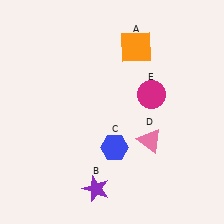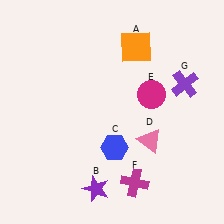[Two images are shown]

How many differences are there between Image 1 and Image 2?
There are 2 differences between the two images.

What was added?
A magenta cross (F), a purple cross (G) were added in Image 2.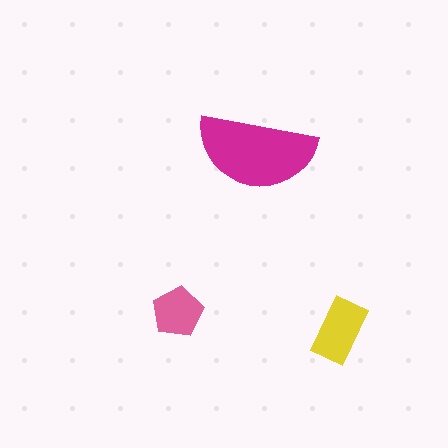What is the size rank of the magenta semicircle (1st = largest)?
1st.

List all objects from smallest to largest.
The pink pentagon, the yellow rectangle, the magenta semicircle.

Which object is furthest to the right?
The yellow rectangle is rightmost.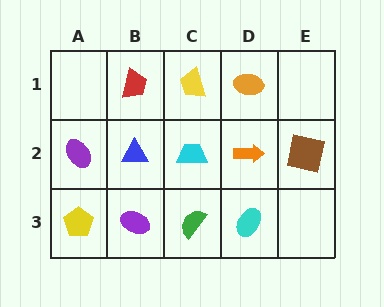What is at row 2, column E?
A brown square.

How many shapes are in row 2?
5 shapes.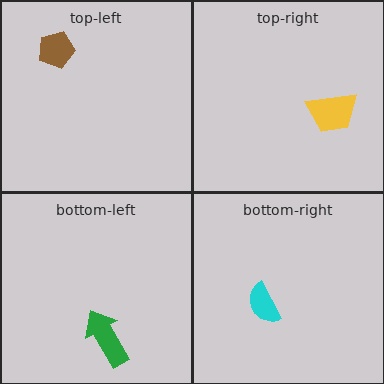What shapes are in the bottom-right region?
The cyan semicircle.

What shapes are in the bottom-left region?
The green arrow.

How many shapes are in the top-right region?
1.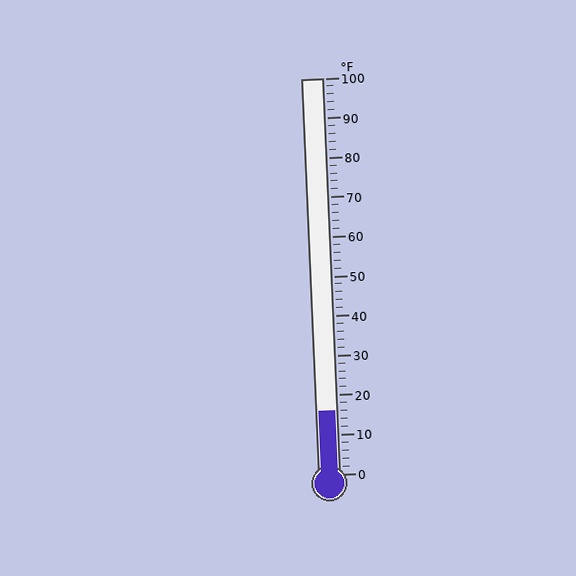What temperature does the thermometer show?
The thermometer shows approximately 16°F.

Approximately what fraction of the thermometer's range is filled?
The thermometer is filled to approximately 15% of its range.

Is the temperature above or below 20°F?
The temperature is below 20°F.